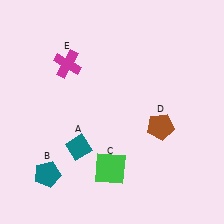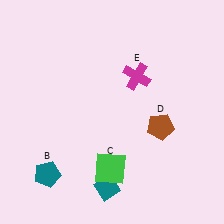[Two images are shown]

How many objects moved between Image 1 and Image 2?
2 objects moved between the two images.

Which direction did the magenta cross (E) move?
The magenta cross (E) moved right.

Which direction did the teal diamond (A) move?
The teal diamond (A) moved down.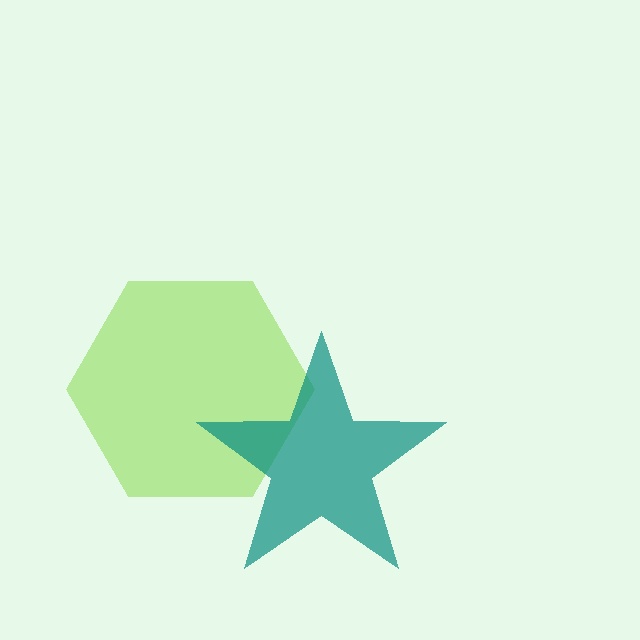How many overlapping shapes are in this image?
There are 2 overlapping shapes in the image.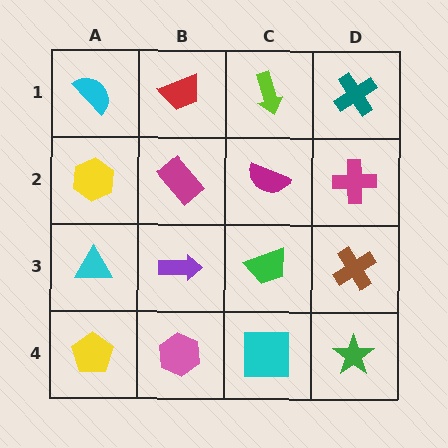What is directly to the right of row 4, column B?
A cyan square.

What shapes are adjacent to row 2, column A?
A cyan semicircle (row 1, column A), a cyan triangle (row 3, column A), a magenta rectangle (row 2, column B).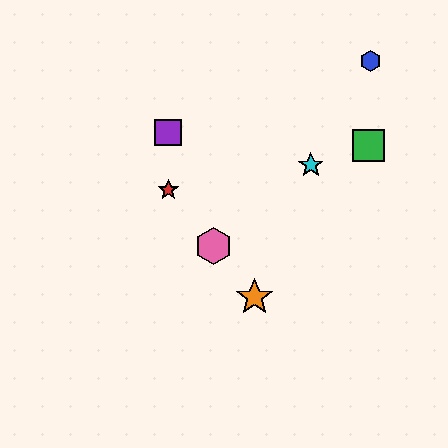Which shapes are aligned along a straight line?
The red star, the yellow hexagon, the orange star, the pink hexagon are aligned along a straight line.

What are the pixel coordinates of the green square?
The green square is at (368, 146).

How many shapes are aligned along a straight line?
4 shapes (the red star, the yellow hexagon, the orange star, the pink hexagon) are aligned along a straight line.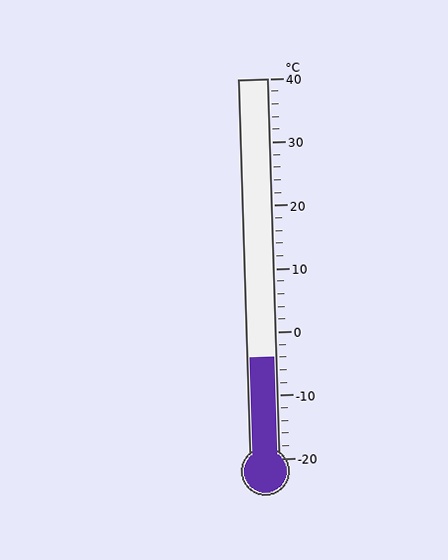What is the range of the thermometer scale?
The thermometer scale ranges from -20°C to 40°C.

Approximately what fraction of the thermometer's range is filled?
The thermometer is filled to approximately 25% of its range.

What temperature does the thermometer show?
The thermometer shows approximately -4°C.